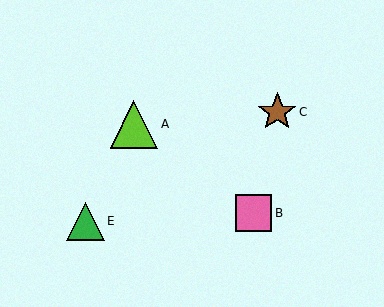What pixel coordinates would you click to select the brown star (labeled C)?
Click at (277, 112) to select the brown star C.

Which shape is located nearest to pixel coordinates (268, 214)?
The pink square (labeled B) at (254, 213) is nearest to that location.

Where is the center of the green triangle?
The center of the green triangle is at (86, 222).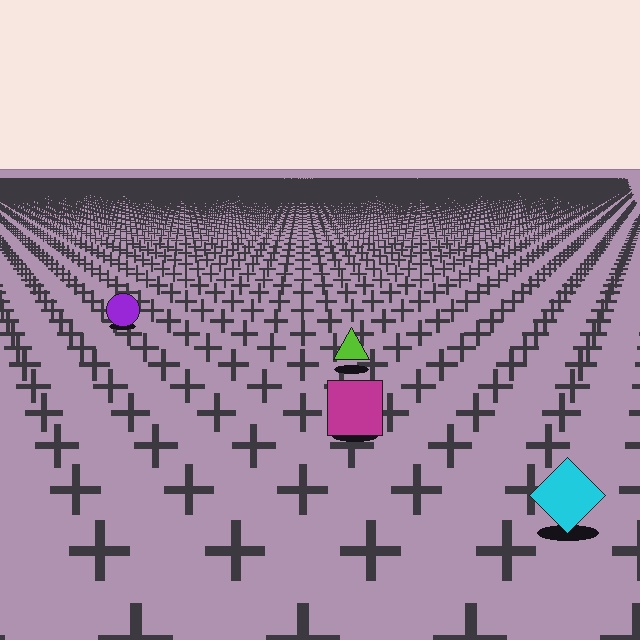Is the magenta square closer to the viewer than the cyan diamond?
No. The cyan diamond is closer — you can tell from the texture gradient: the ground texture is coarser near it.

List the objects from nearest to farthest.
From nearest to farthest: the cyan diamond, the magenta square, the lime triangle, the purple circle.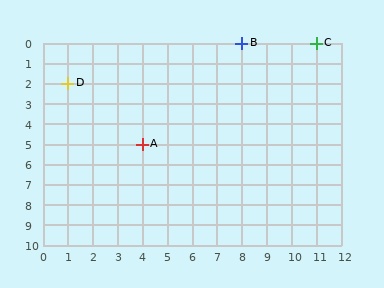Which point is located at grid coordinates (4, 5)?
Point A is at (4, 5).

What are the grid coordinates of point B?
Point B is at grid coordinates (8, 0).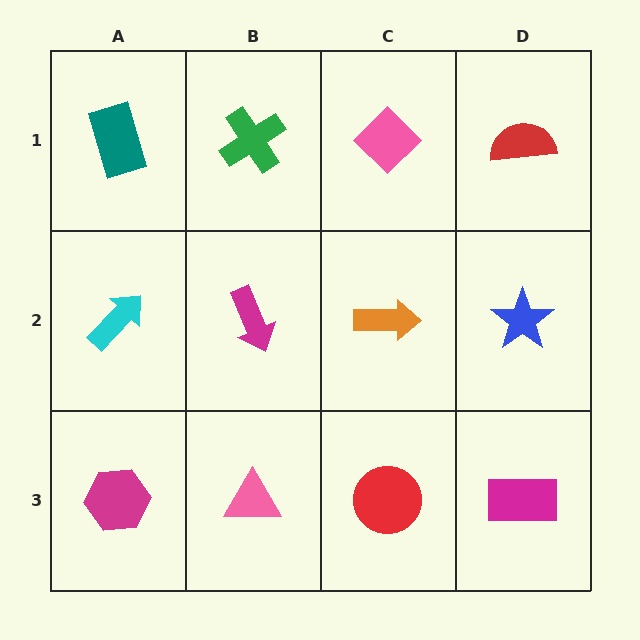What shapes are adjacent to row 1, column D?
A blue star (row 2, column D), a pink diamond (row 1, column C).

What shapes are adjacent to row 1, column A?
A cyan arrow (row 2, column A), a green cross (row 1, column B).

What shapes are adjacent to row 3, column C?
An orange arrow (row 2, column C), a pink triangle (row 3, column B), a magenta rectangle (row 3, column D).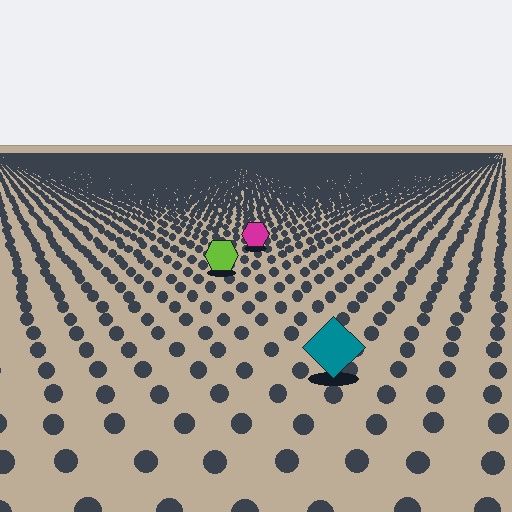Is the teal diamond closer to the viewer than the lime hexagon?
Yes. The teal diamond is closer — you can tell from the texture gradient: the ground texture is coarser near it.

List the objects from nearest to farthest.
From nearest to farthest: the teal diamond, the lime hexagon, the magenta hexagon.